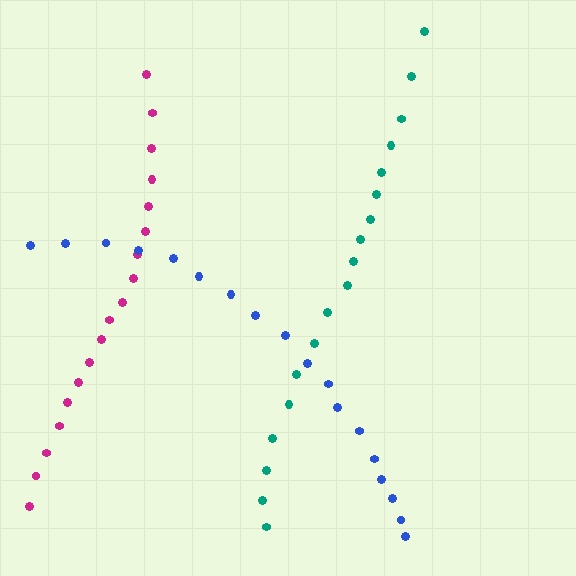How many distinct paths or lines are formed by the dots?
There are 3 distinct paths.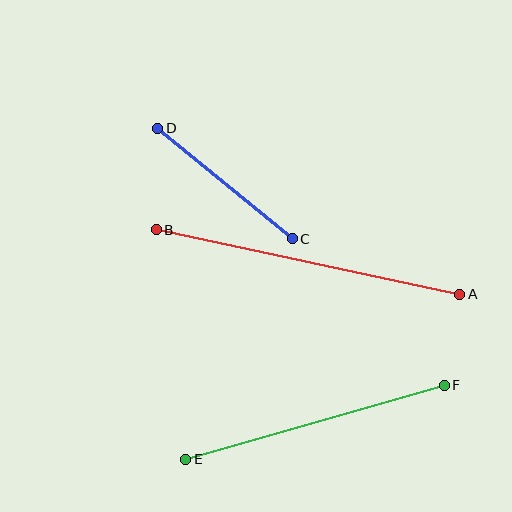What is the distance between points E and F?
The distance is approximately 269 pixels.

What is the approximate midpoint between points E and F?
The midpoint is at approximately (315, 422) pixels.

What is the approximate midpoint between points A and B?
The midpoint is at approximately (308, 262) pixels.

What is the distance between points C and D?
The distance is approximately 174 pixels.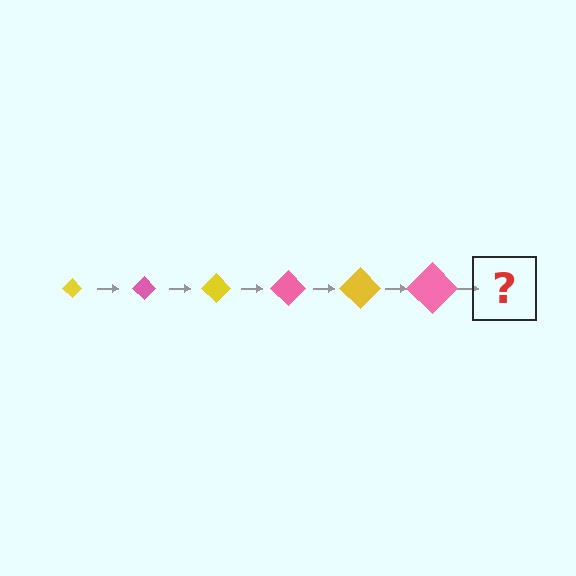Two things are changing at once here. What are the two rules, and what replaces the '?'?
The two rules are that the diamond grows larger each step and the color cycles through yellow and pink. The '?' should be a yellow diamond, larger than the previous one.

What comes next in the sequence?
The next element should be a yellow diamond, larger than the previous one.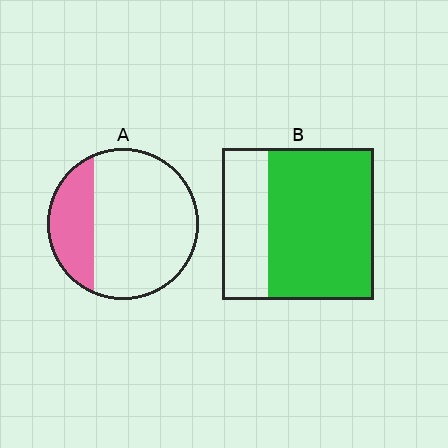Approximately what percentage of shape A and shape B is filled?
A is approximately 25% and B is approximately 70%.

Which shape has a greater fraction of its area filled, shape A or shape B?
Shape B.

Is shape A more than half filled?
No.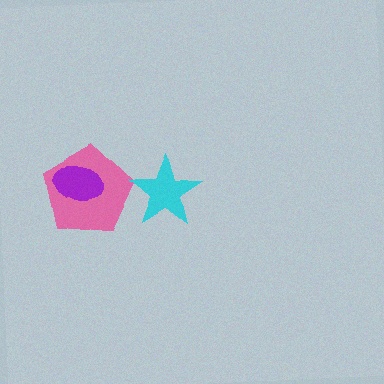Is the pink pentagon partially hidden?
Yes, it is partially covered by another shape.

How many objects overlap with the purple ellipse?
1 object overlaps with the purple ellipse.